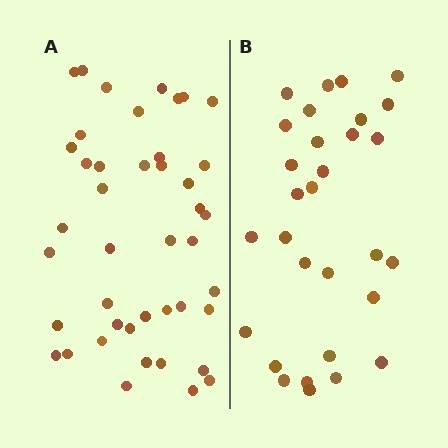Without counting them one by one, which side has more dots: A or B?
Region A (the left region) has more dots.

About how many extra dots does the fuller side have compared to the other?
Region A has approximately 15 more dots than region B.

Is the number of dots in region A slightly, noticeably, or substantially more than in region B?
Region A has noticeably more, but not dramatically so. The ratio is roughly 1.4 to 1.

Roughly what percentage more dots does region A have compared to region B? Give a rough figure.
About 45% more.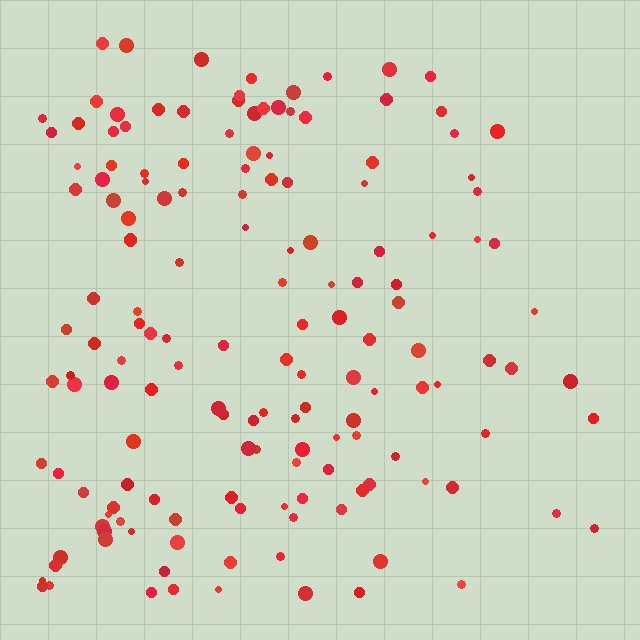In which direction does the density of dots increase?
From right to left, with the left side densest.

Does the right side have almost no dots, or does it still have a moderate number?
Still a moderate number, just noticeably fewer than the left.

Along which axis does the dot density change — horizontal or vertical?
Horizontal.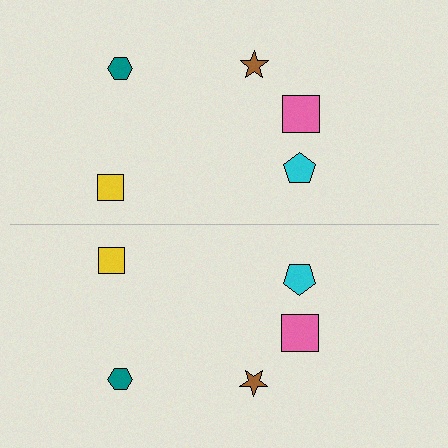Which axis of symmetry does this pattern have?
The pattern has a horizontal axis of symmetry running through the center of the image.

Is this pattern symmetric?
Yes, this pattern has bilateral (reflection) symmetry.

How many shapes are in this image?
There are 10 shapes in this image.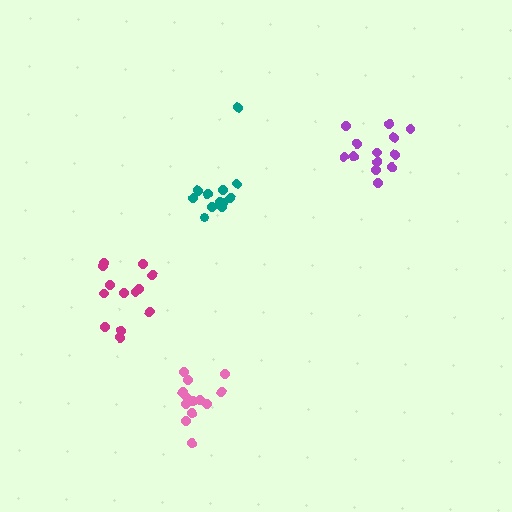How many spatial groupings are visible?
There are 4 spatial groupings.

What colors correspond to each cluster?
The clusters are colored: purple, pink, teal, magenta.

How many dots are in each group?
Group 1: 13 dots, Group 2: 13 dots, Group 3: 12 dots, Group 4: 13 dots (51 total).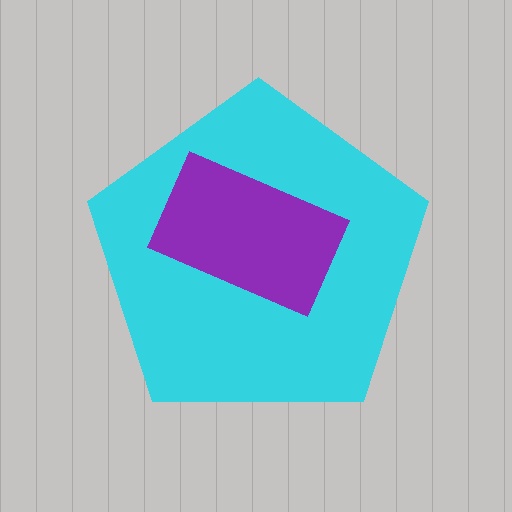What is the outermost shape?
The cyan pentagon.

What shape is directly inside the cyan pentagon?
The purple rectangle.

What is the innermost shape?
The purple rectangle.